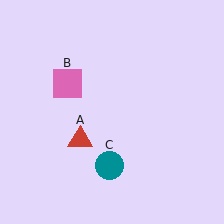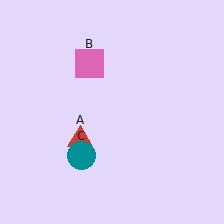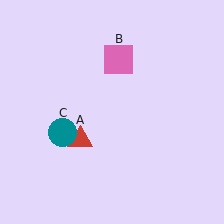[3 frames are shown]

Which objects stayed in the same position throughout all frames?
Red triangle (object A) remained stationary.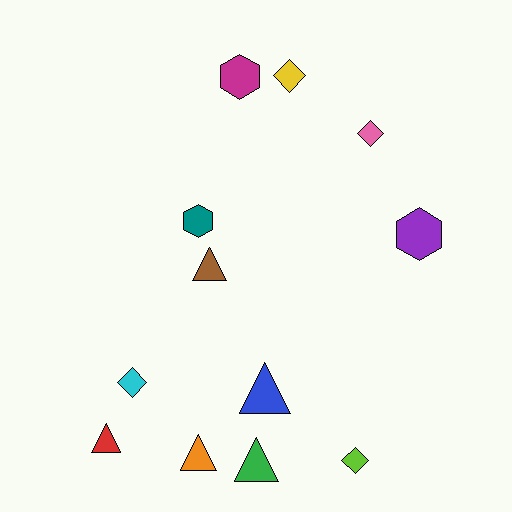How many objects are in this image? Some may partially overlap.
There are 12 objects.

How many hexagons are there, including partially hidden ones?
There are 3 hexagons.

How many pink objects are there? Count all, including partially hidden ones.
There is 1 pink object.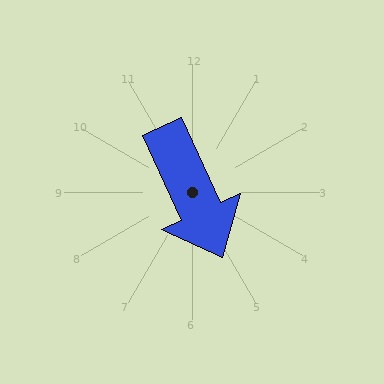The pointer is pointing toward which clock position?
Roughly 5 o'clock.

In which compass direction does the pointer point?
Southeast.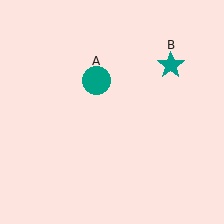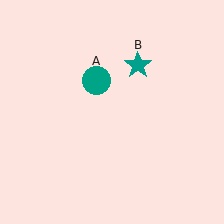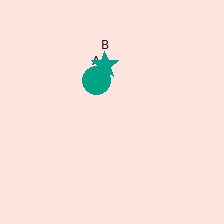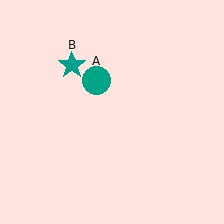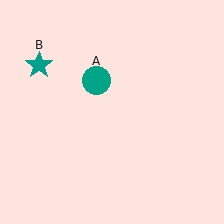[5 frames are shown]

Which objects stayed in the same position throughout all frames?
Teal circle (object A) remained stationary.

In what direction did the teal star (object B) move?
The teal star (object B) moved left.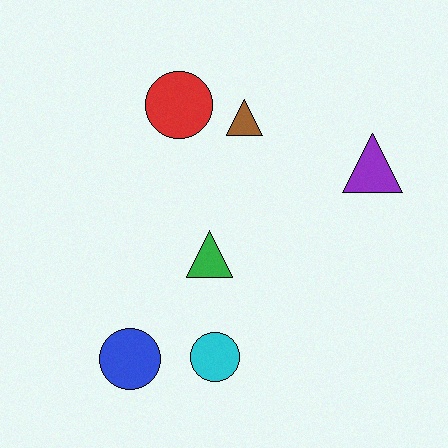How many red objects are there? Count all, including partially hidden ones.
There is 1 red object.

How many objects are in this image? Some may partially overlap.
There are 6 objects.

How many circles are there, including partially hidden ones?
There are 3 circles.